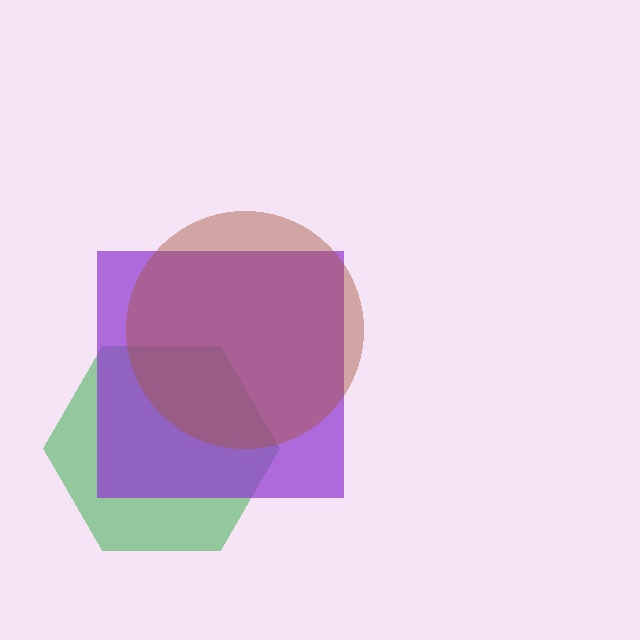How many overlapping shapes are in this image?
There are 3 overlapping shapes in the image.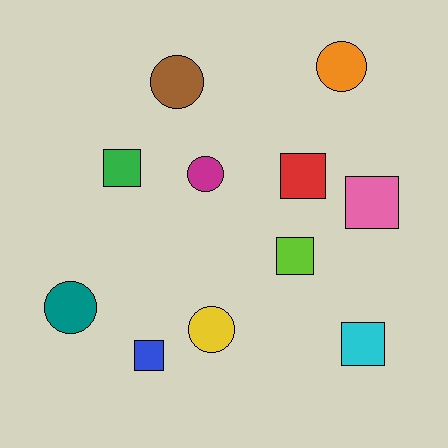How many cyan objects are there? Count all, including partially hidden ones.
There is 1 cyan object.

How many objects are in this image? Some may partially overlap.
There are 11 objects.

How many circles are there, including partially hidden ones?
There are 5 circles.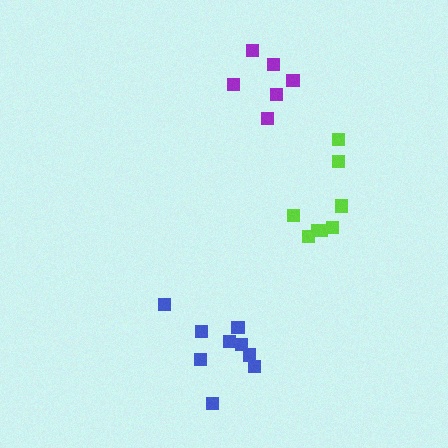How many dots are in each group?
Group 1: 9 dots, Group 2: 6 dots, Group 3: 8 dots (23 total).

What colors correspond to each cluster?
The clusters are colored: blue, purple, lime.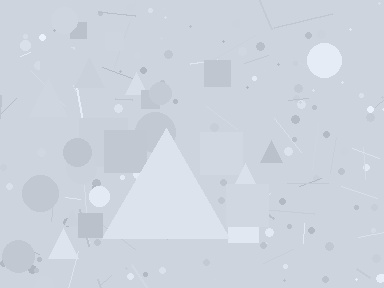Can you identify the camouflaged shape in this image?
The camouflaged shape is a triangle.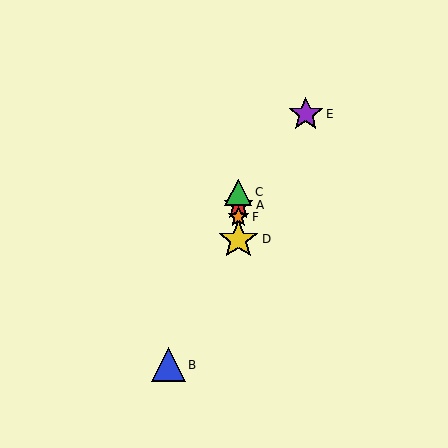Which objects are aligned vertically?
Objects A, C, D, F are aligned vertically.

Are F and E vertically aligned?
No, F is at x≈238 and E is at x≈306.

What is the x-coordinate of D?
Object D is at x≈238.